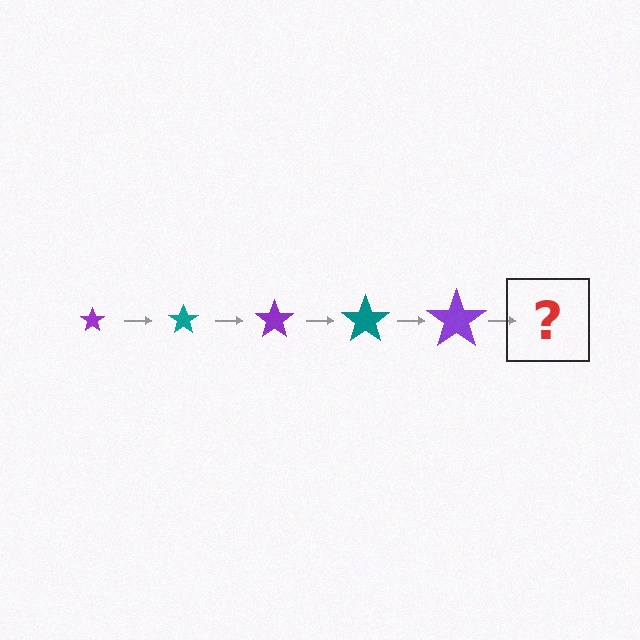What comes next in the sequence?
The next element should be a teal star, larger than the previous one.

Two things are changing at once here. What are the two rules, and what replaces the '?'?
The two rules are that the star grows larger each step and the color cycles through purple and teal. The '?' should be a teal star, larger than the previous one.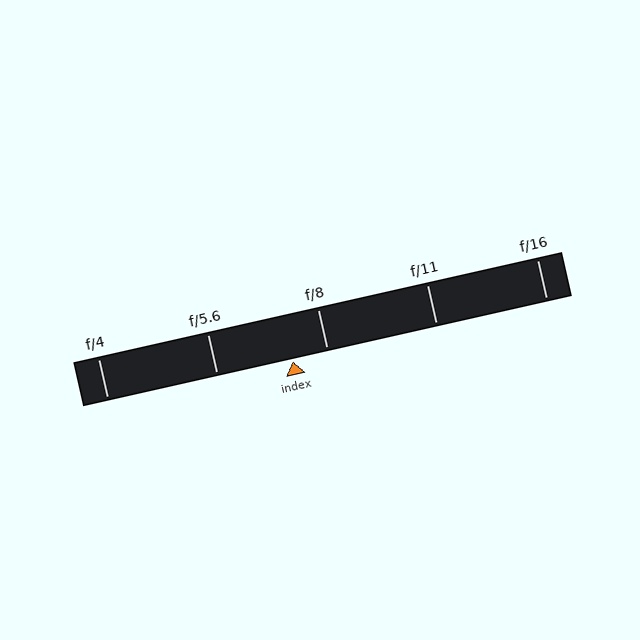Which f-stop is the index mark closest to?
The index mark is closest to f/8.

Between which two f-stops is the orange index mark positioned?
The index mark is between f/5.6 and f/8.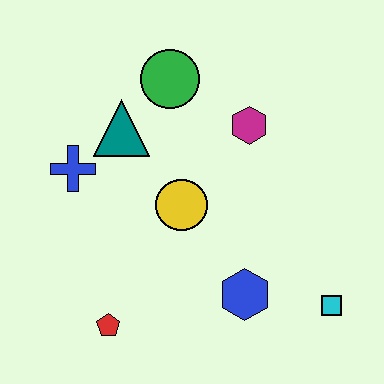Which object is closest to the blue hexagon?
The cyan square is closest to the blue hexagon.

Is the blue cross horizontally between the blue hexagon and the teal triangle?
No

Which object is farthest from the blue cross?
The cyan square is farthest from the blue cross.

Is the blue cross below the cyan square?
No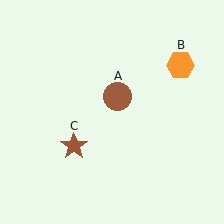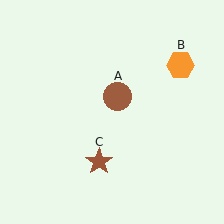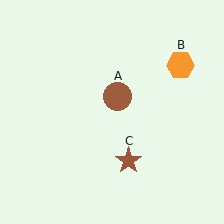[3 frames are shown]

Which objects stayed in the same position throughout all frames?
Brown circle (object A) and orange hexagon (object B) remained stationary.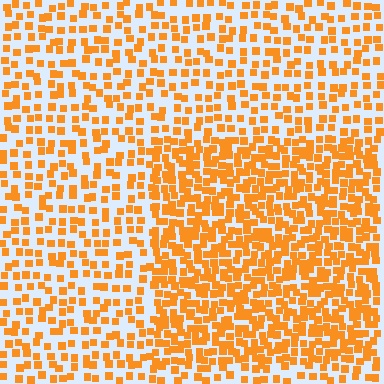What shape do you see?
I see a rectangle.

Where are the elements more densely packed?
The elements are more densely packed inside the rectangle boundary.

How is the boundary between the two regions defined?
The boundary is defined by a change in element density (approximately 2.0x ratio). All elements are the same color, size, and shape.